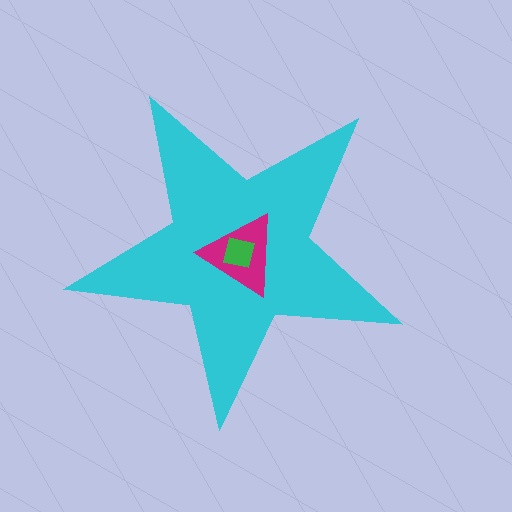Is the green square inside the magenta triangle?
Yes.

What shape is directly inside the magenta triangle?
The green square.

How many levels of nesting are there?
3.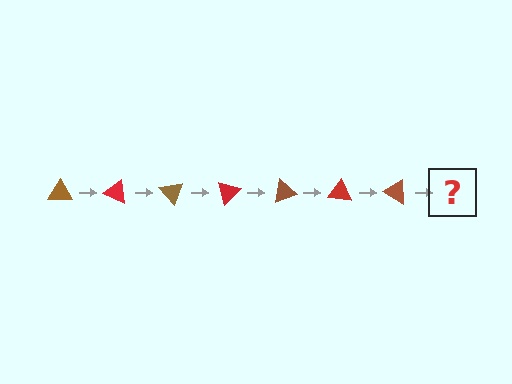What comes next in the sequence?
The next element should be a red triangle, rotated 175 degrees from the start.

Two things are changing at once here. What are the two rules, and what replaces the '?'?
The two rules are that it rotates 25 degrees each step and the color cycles through brown and red. The '?' should be a red triangle, rotated 175 degrees from the start.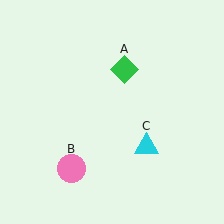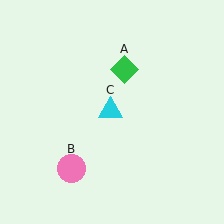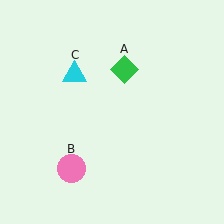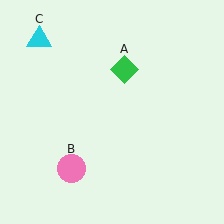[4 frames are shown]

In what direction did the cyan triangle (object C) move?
The cyan triangle (object C) moved up and to the left.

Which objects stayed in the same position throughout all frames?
Green diamond (object A) and pink circle (object B) remained stationary.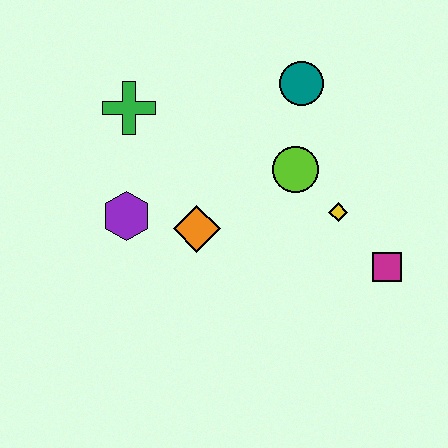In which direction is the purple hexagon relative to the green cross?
The purple hexagon is below the green cross.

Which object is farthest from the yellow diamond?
The green cross is farthest from the yellow diamond.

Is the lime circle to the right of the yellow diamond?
No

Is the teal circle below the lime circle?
No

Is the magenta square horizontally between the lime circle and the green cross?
No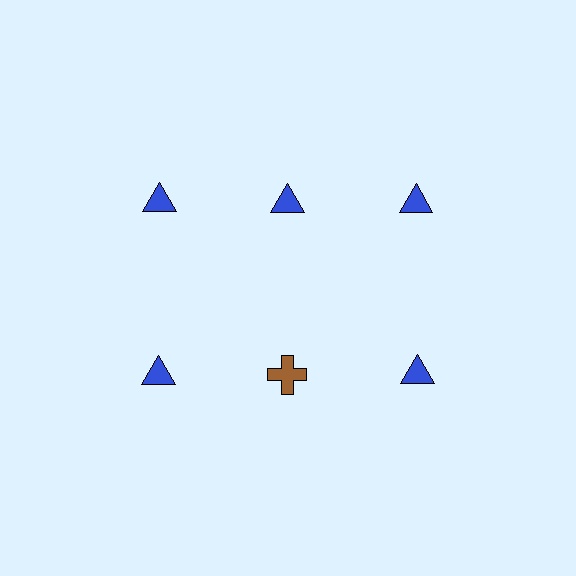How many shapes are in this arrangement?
There are 6 shapes arranged in a grid pattern.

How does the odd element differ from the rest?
It differs in both color (brown instead of blue) and shape (cross instead of triangle).